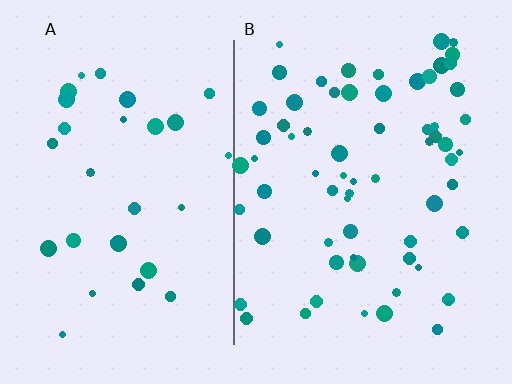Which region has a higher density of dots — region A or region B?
B (the right).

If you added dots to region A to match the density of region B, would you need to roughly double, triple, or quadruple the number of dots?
Approximately double.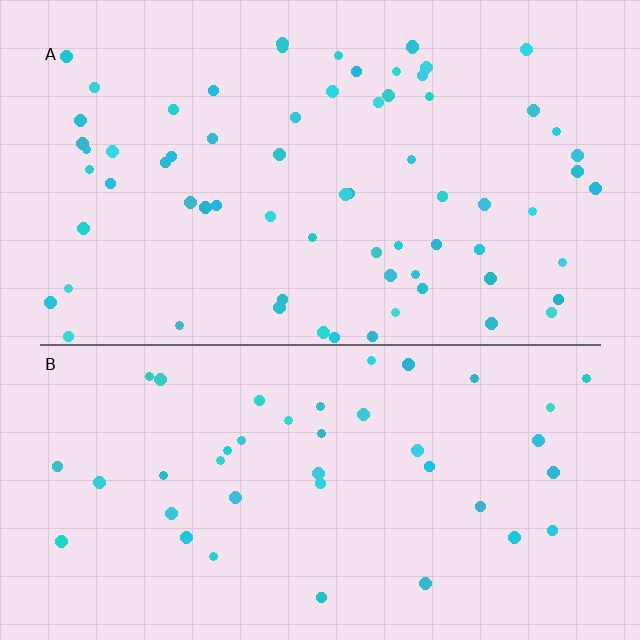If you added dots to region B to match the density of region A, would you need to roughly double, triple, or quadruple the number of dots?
Approximately double.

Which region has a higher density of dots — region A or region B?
A (the top).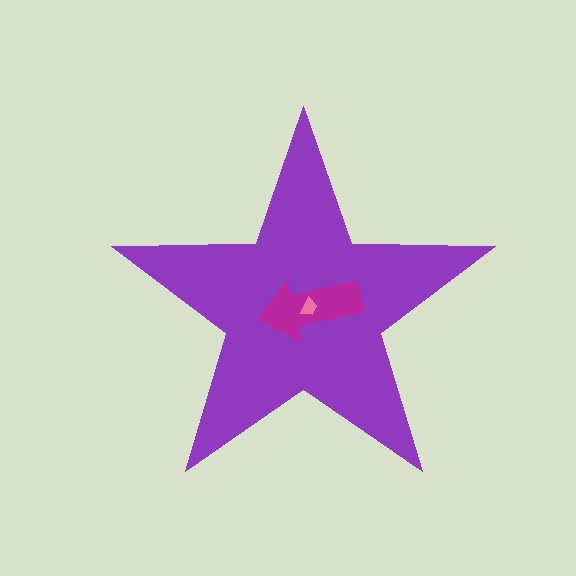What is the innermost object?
The pink trapezoid.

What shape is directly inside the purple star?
The magenta arrow.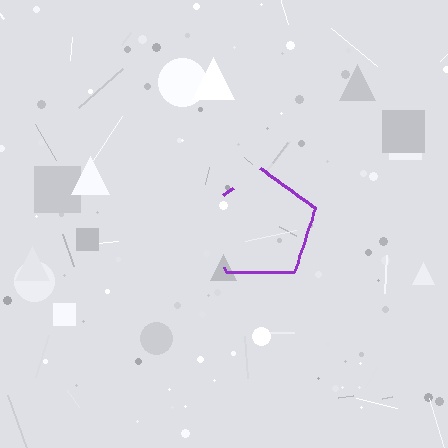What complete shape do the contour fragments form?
The contour fragments form a pentagon.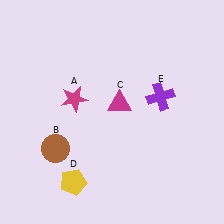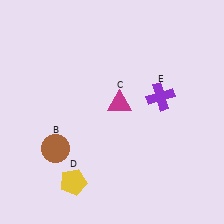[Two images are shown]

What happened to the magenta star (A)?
The magenta star (A) was removed in Image 2. It was in the top-left area of Image 1.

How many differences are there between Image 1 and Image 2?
There is 1 difference between the two images.